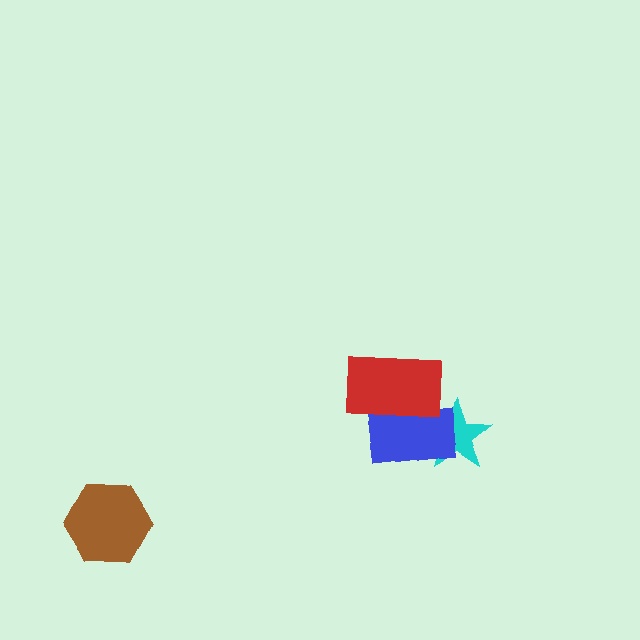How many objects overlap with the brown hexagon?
0 objects overlap with the brown hexagon.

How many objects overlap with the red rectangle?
1 object overlaps with the red rectangle.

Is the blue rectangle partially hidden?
Yes, it is partially covered by another shape.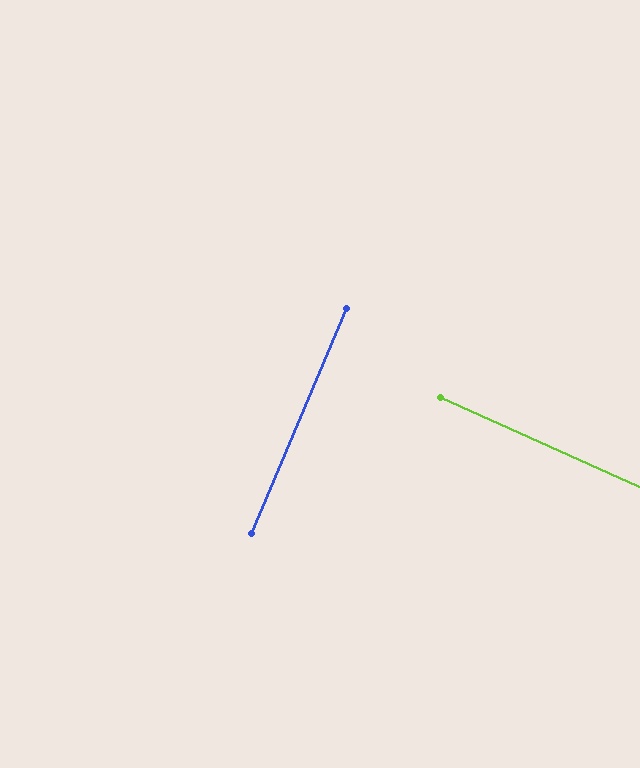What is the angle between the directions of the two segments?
Approximately 89 degrees.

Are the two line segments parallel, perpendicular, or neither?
Perpendicular — they meet at approximately 89°.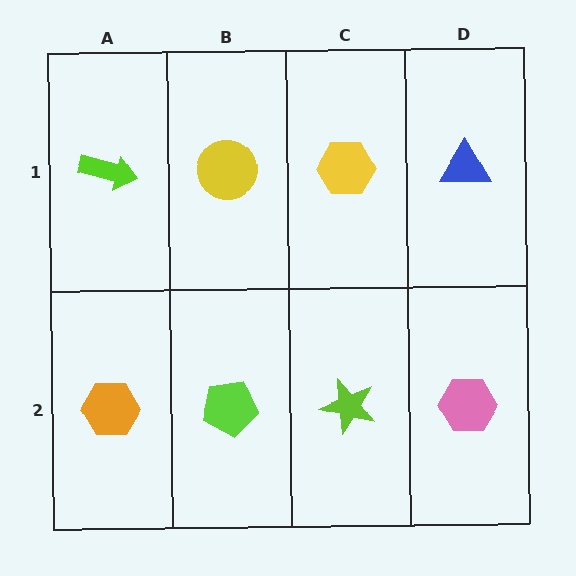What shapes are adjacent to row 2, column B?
A yellow circle (row 1, column B), an orange hexagon (row 2, column A), a lime star (row 2, column C).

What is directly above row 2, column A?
A lime arrow.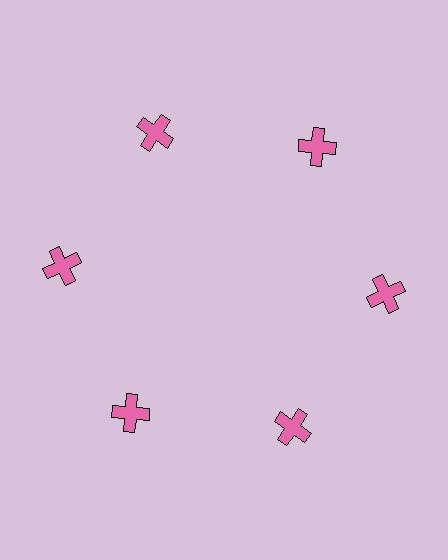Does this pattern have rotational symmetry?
Yes, this pattern has 6-fold rotational symmetry. It looks the same after rotating 60 degrees around the center.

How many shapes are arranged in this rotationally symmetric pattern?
There are 6 shapes, arranged in 6 groups of 1.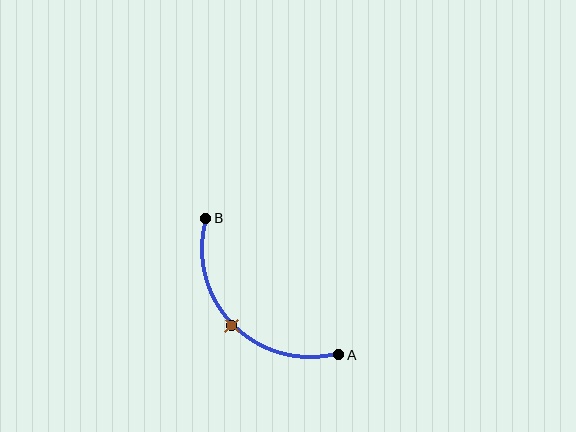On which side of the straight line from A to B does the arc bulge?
The arc bulges below and to the left of the straight line connecting A and B.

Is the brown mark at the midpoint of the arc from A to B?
Yes. The brown mark lies on the arc at equal arc-length from both A and B — it is the arc midpoint.